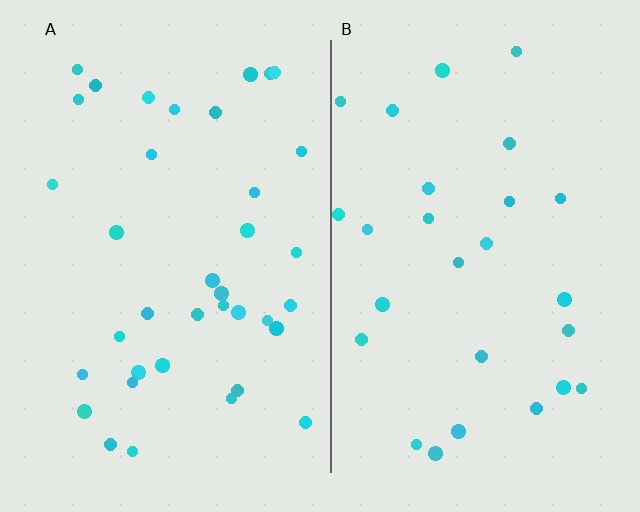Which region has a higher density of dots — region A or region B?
A (the left).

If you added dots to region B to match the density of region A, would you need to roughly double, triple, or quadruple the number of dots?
Approximately double.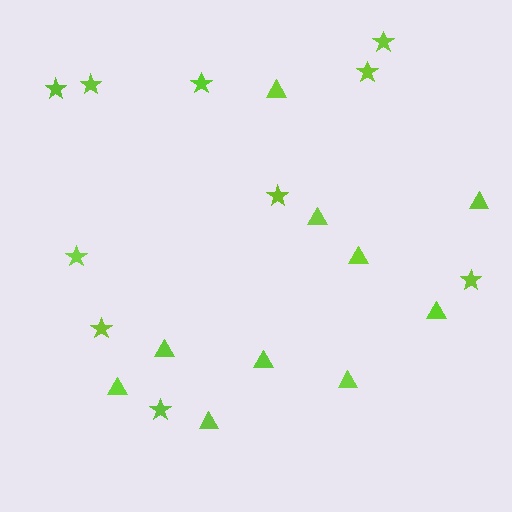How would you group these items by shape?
There are 2 groups: one group of triangles (10) and one group of stars (10).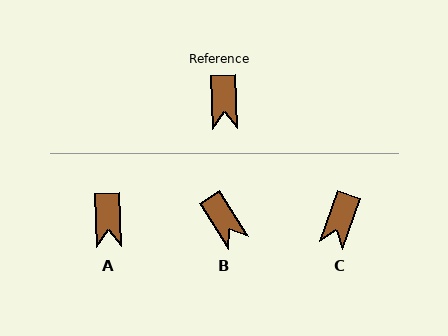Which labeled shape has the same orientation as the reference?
A.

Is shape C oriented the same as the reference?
No, it is off by about 21 degrees.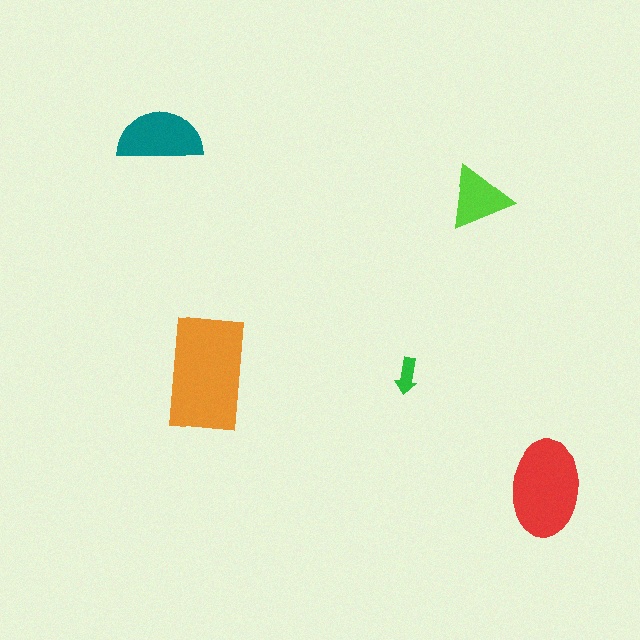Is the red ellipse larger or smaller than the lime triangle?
Larger.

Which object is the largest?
The orange rectangle.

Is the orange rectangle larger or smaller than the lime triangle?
Larger.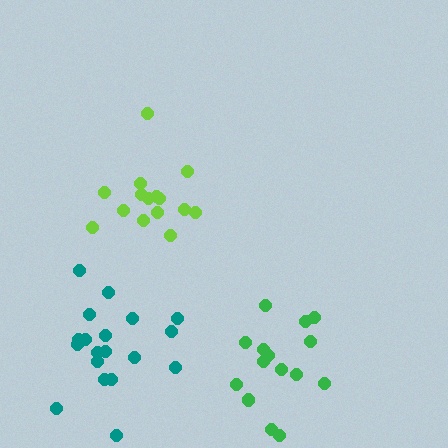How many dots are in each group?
Group 1: 15 dots, Group 2: 19 dots, Group 3: 15 dots (49 total).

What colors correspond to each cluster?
The clusters are colored: lime, teal, green.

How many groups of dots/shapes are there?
There are 3 groups.